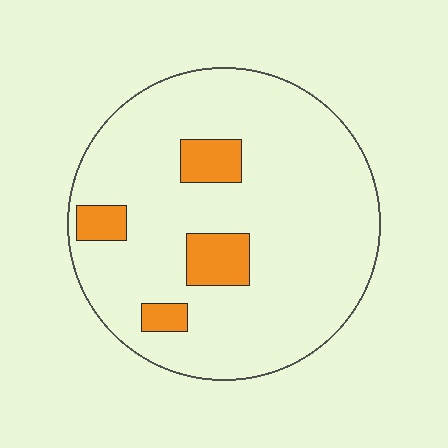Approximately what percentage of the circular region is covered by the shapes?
Approximately 10%.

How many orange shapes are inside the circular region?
4.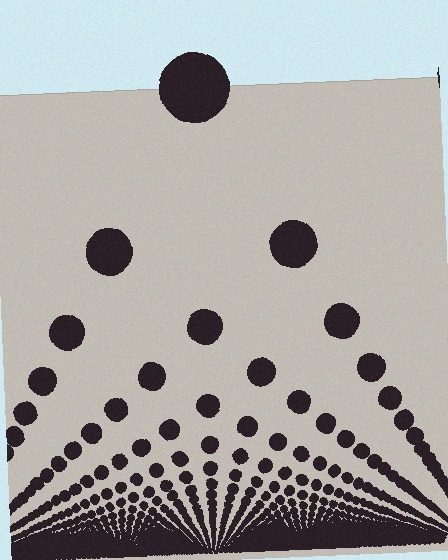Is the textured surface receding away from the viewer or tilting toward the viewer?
The surface appears to tilt toward the viewer. Texture elements get larger and sparser toward the top.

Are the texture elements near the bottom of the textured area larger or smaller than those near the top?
Smaller. The gradient is inverted — elements near the bottom are smaller and denser.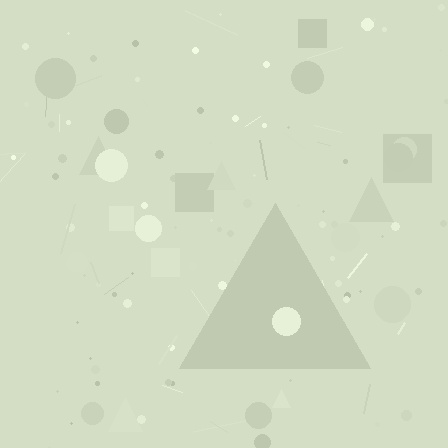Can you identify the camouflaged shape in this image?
The camouflaged shape is a triangle.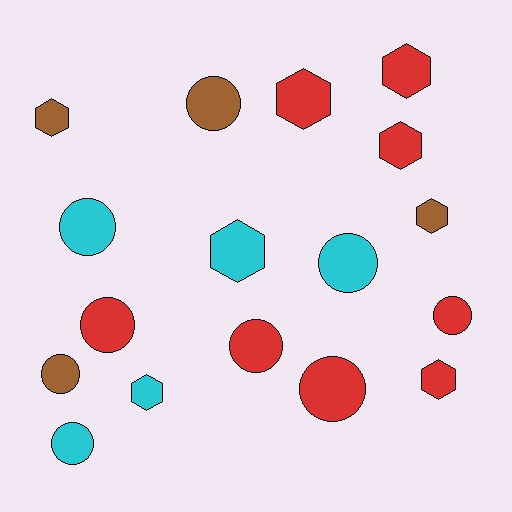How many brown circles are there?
There are 2 brown circles.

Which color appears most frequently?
Red, with 8 objects.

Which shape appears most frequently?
Circle, with 9 objects.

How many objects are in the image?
There are 17 objects.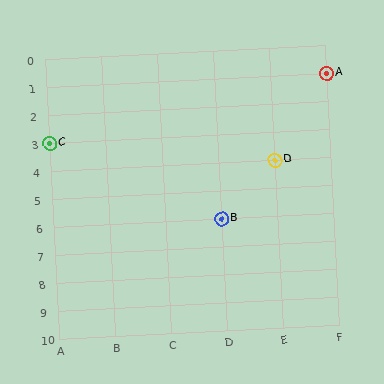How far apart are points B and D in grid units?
Points B and D are 1 column and 2 rows apart (about 2.2 grid units diagonally).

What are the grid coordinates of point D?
Point D is at grid coordinates (E, 4).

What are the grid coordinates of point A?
Point A is at grid coordinates (F, 1).